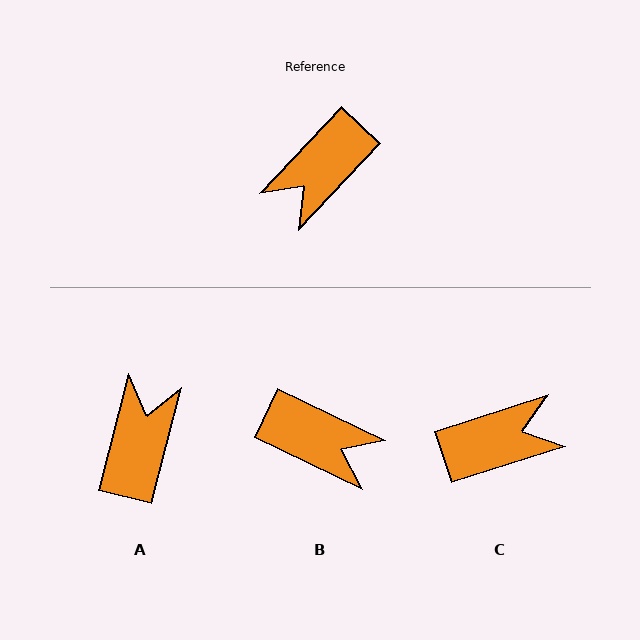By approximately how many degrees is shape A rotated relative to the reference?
Approximately 151 degrees clockwise.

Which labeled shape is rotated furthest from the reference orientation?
C, about 151 degrees away.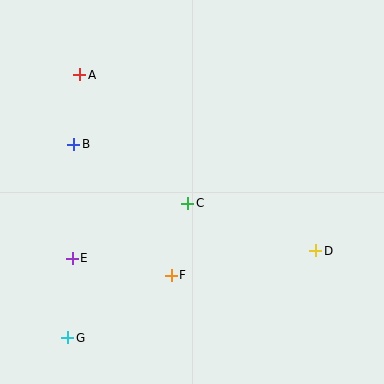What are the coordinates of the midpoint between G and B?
The midpoint between G and B is at (71, 241).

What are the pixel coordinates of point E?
Point E is at (72, 258).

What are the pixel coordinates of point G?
Point G is at (68, 338).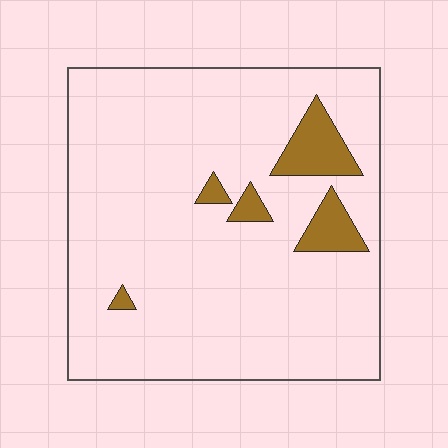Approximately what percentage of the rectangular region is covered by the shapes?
Approximately 10%.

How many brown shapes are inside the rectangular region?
5.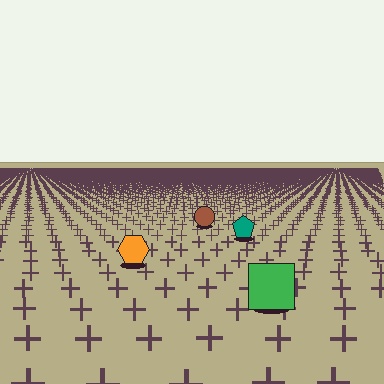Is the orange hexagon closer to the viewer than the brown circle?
Yes. The orange hexagon is closer — you can tell from the texture gradient: the ground texture is coarser near it.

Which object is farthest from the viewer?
The brown circle is farthest from the viewer. It appears smaller and the ground texture around it is denser.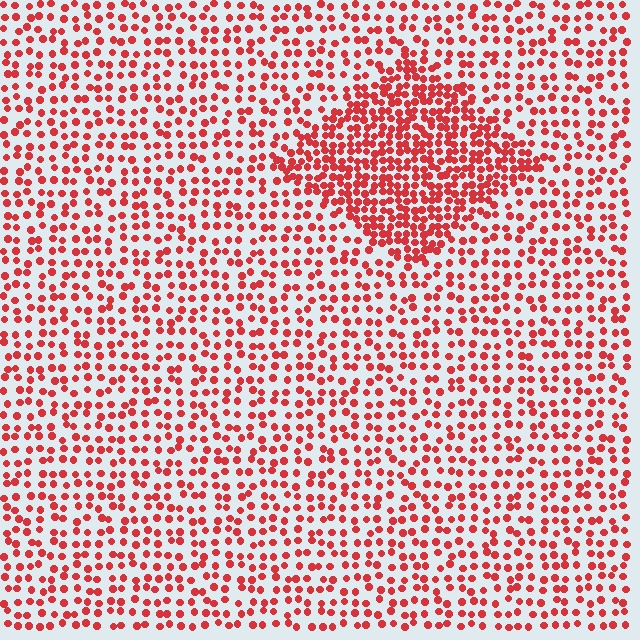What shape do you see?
I see a diamond.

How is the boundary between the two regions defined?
The boundary is defined by a change in element density (approximately 2.0x ratio). All elements are the same color, size, and shape.